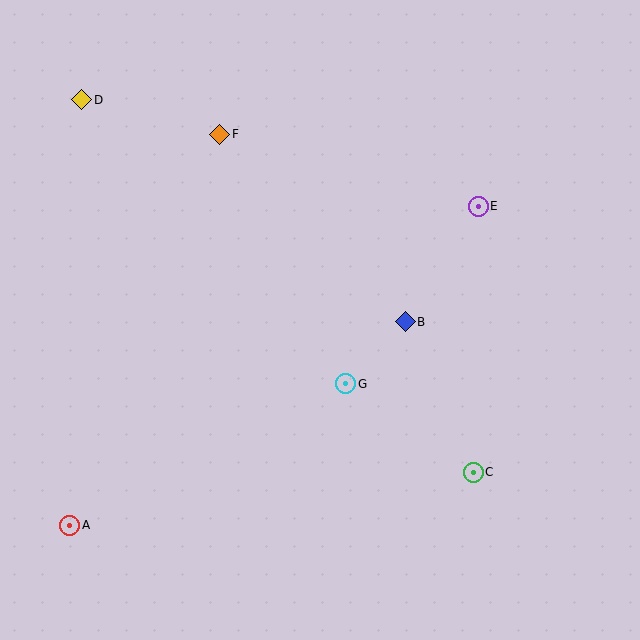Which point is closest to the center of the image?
Point G at (346, 384) is closest to the center.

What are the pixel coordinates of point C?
Point C is at (473, 472).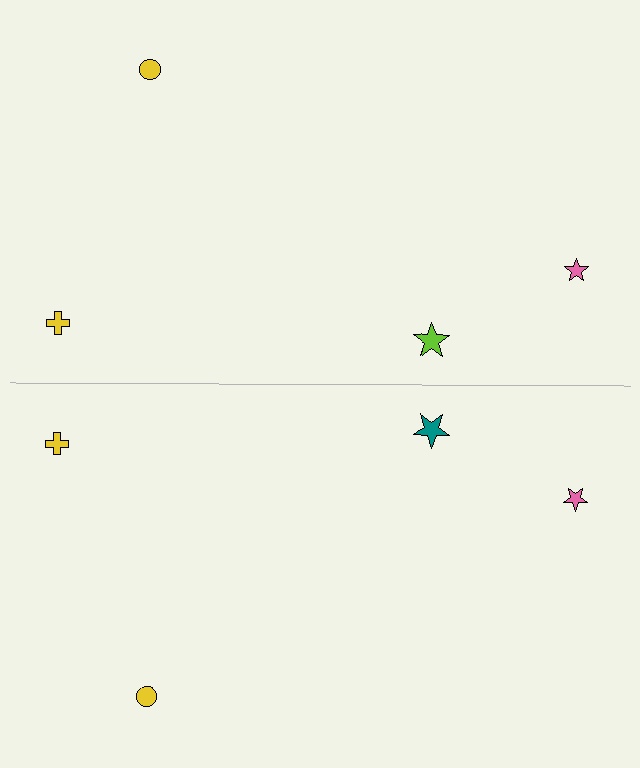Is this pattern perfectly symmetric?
No, the pattern is not perfectly symmetric. The teal star on the bottom side breaks the symmetry — its mirror counterpart is lime.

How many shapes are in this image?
There are 8 shapes in this image.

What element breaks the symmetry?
The teal star on the bottom side breaks the symmetry — its mirror counterpart is lime.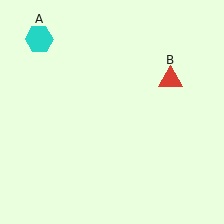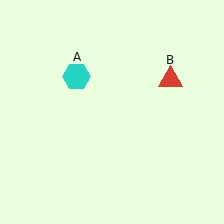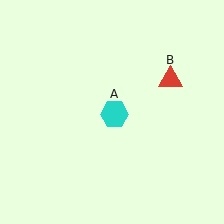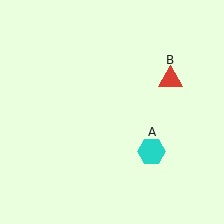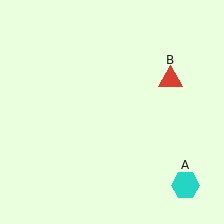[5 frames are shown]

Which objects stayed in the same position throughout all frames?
Red triangle (object B) remained stationary.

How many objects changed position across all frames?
1 object changed position: cyan hexagon (object A).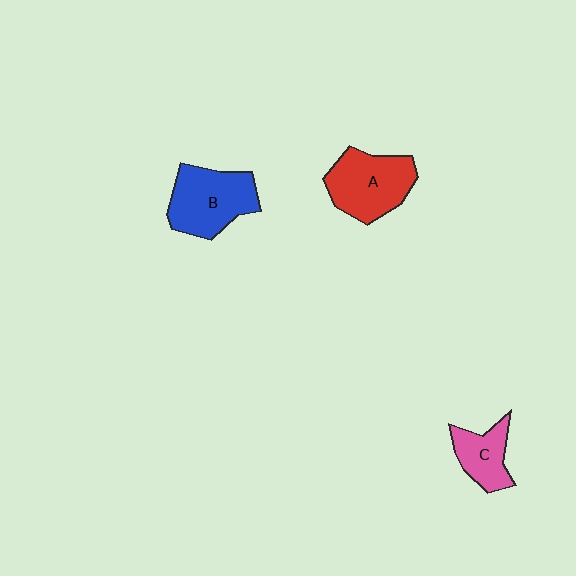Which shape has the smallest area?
Shape C (pink).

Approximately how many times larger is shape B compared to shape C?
Approximately 1.7 times.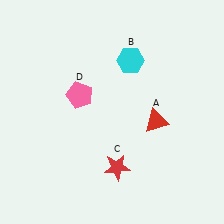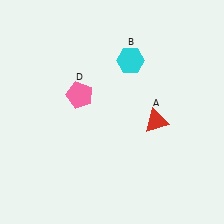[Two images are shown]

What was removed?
The red star (C) was removed in Image 2.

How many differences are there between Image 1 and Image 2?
There is 1 difference between the two images.